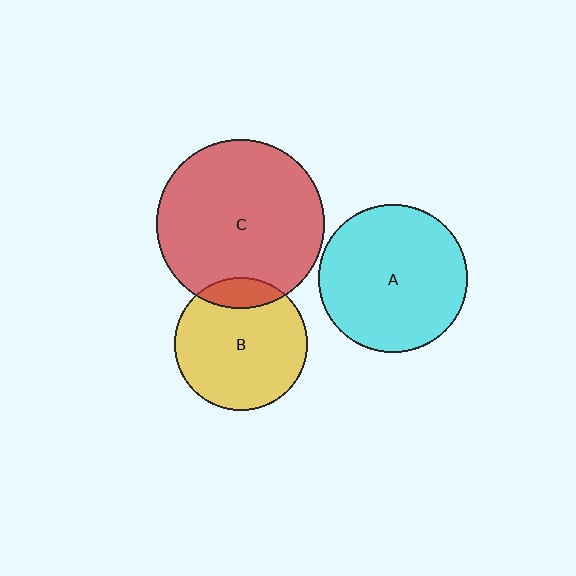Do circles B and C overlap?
Yes.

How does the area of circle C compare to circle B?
Approximately 1.6 times.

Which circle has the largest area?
Circle C (red).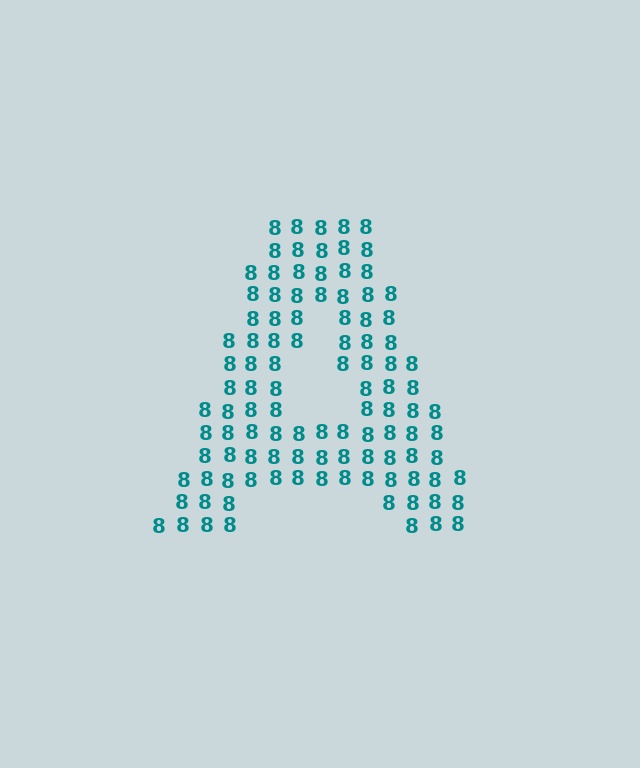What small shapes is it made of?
It is made of small digit 8's.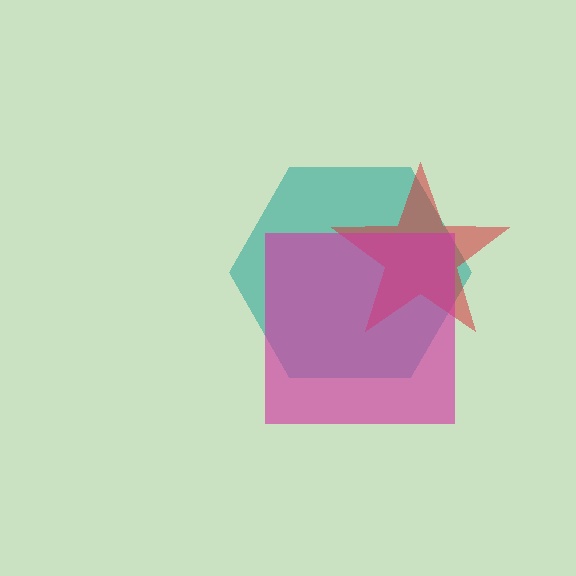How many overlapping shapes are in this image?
There are 3 overlapping shapes in the image.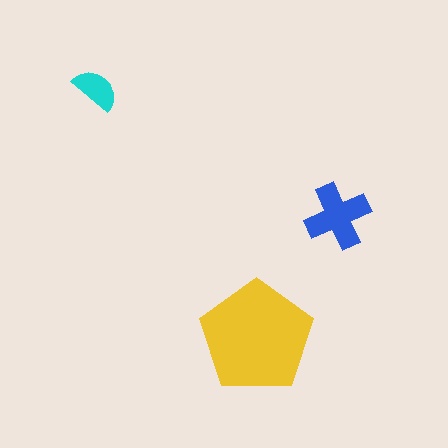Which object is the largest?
The yellow pentagon.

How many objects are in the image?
There are 3 objects in the image.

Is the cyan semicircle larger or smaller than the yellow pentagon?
Smaller.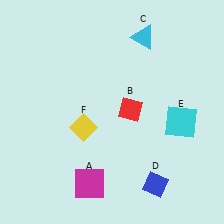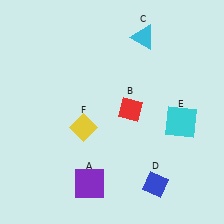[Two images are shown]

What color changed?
The square (A) changed from magenta in Image 1 to purple in Image 2.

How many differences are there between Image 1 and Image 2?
There is 1 difference between the two images.